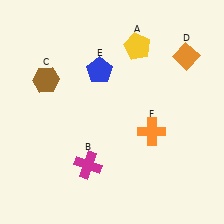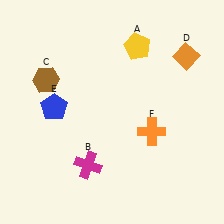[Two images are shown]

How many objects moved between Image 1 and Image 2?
1 object moved between the two images.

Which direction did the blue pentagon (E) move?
The blue pentagon (E) moved left.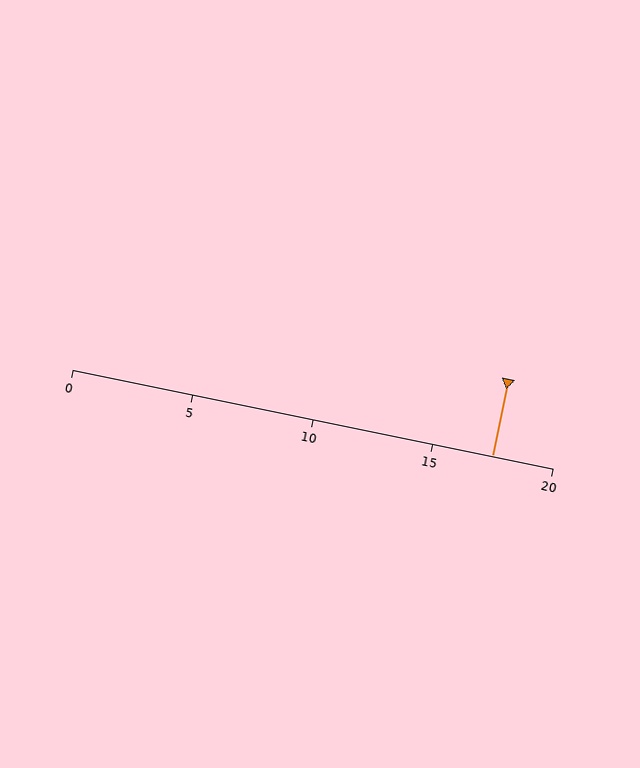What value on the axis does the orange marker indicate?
The marker indicates approximately 17.5.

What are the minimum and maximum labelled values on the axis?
The axis runs from 0 to 20.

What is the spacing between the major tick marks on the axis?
The major ticks are spaced 5 apart.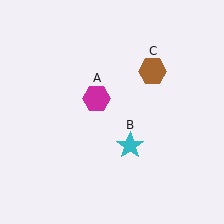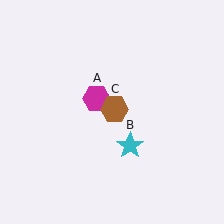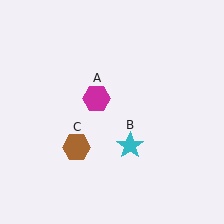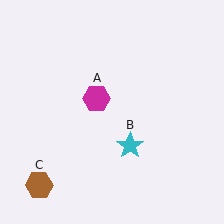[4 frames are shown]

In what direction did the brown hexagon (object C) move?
The brown hexagon (object C) moved down and to the left.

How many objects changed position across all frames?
1 object changed position: brown hexagon (object C).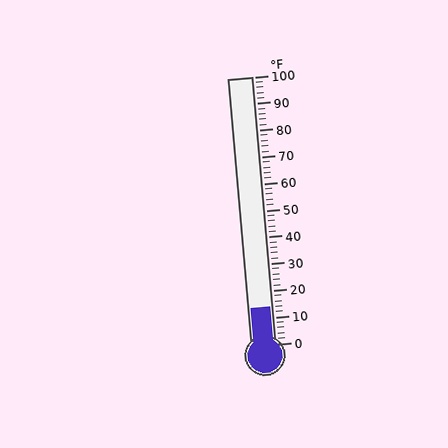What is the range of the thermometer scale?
The thermometer scale ranges from 0°F to 100°F.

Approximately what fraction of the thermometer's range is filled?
The thermometer is filled to approximately 15% of its range.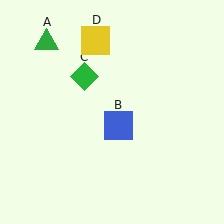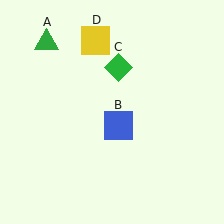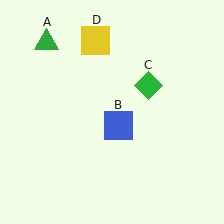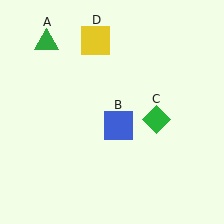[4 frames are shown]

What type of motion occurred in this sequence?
The green diamond (object C) rotated clockwise around the center of the scene.